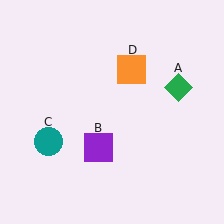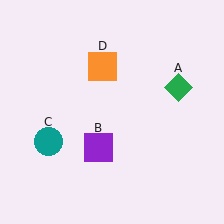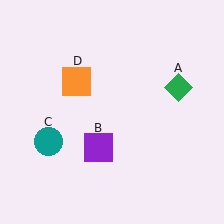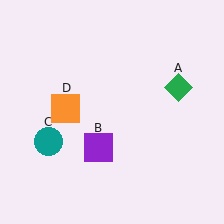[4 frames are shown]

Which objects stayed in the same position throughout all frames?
Green diamond (object A) and purple square (object B) and teal circle (object C) remained stationary.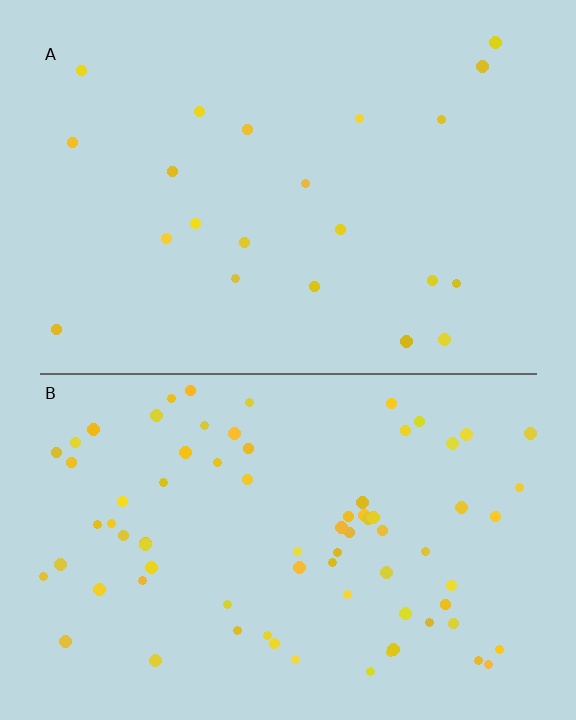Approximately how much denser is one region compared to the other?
Approximately 3.5× — region B over region A.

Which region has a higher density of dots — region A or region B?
B (the bottom).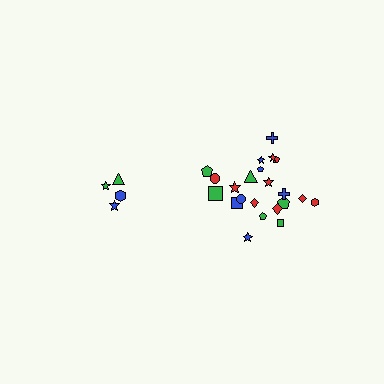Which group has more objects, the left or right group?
The right group.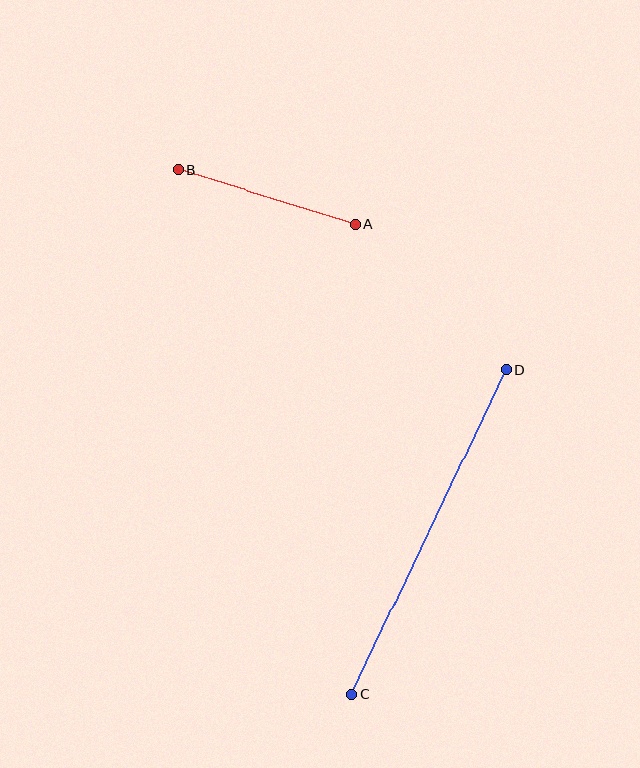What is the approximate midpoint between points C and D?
The midpoint is at approximately (429, 532) pixels.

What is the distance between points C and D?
The distance is approximately 359 pixels.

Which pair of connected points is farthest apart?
Points C and D are farthest apart.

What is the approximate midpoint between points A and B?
The midpoint is at approximately (267, 197) pixels.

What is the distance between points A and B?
The distance is approximately 185 pixels.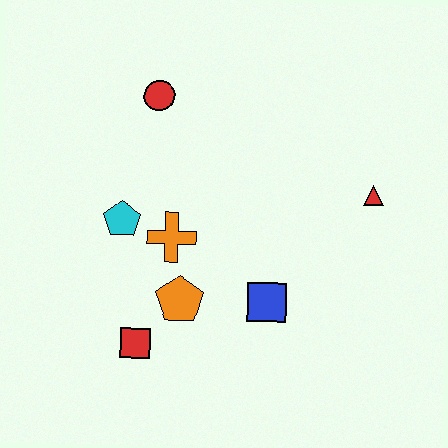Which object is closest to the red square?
The orange pentagon is closest to the red square.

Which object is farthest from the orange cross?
The red triangle is farthest from the orange cross.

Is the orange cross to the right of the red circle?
Yes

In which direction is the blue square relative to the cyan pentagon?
The blue square is to the right of the cyan pentagon.